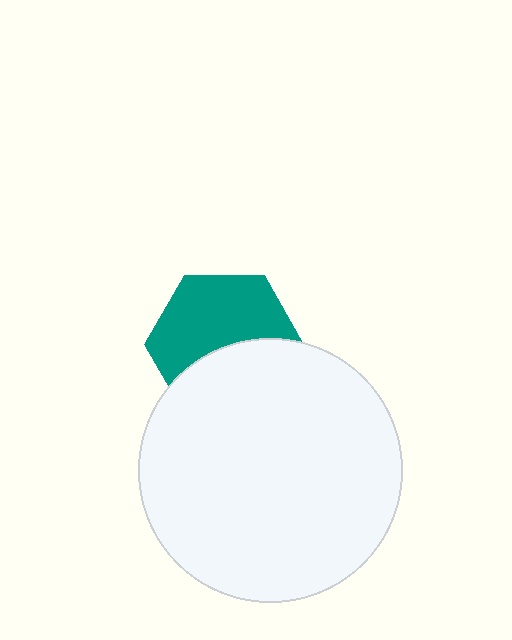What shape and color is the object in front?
The object in front is a white circle.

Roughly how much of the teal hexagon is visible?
About half of it is visible (roughly 57%).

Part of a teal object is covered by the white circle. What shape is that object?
It is a hexagon.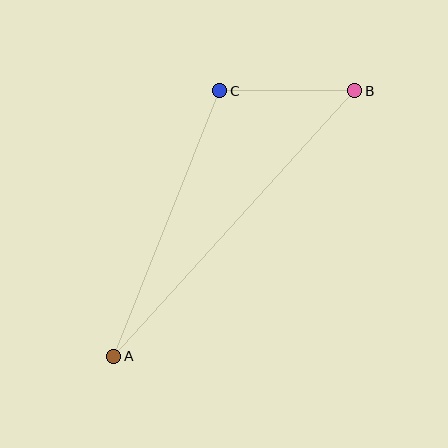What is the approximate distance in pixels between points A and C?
The distance between A and C is approximately 286 pixels.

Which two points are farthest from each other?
Points A and B are farthest from each other.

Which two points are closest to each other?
Points B and C are closest to each other.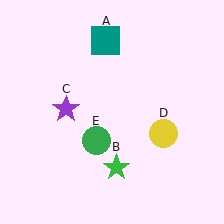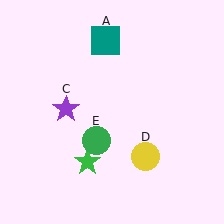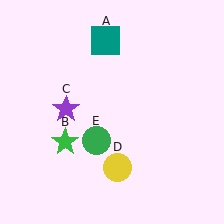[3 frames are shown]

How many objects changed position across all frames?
2 objects changed position: green star (object B), yellow circle (object D).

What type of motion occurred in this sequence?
The green star (object B), yellow circle (object D) rotated clockwise around the center of the scene.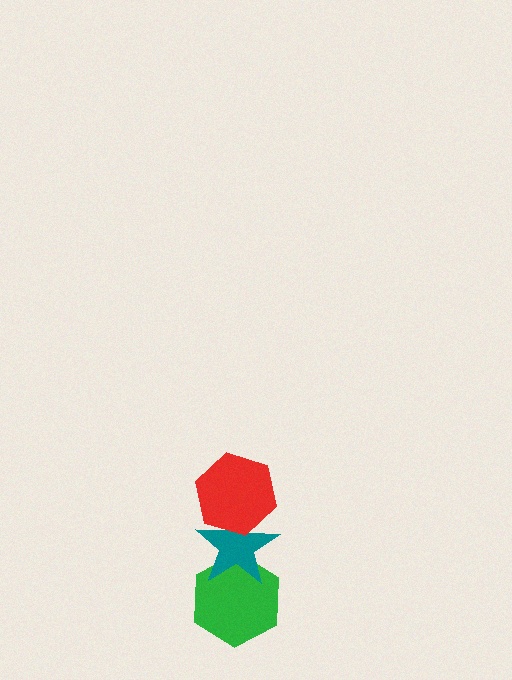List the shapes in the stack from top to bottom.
From top to bottom: the red hexagon, the teal star, the green hexagon.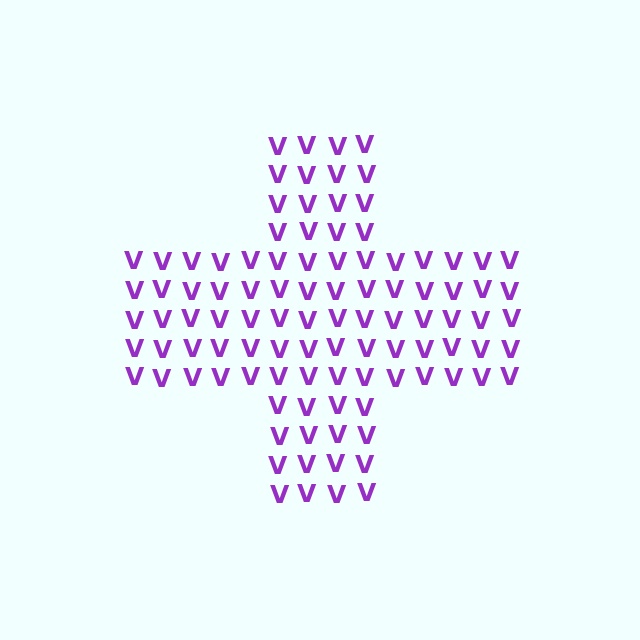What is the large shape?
The large shape is a cross.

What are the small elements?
The small elements are letter V's.